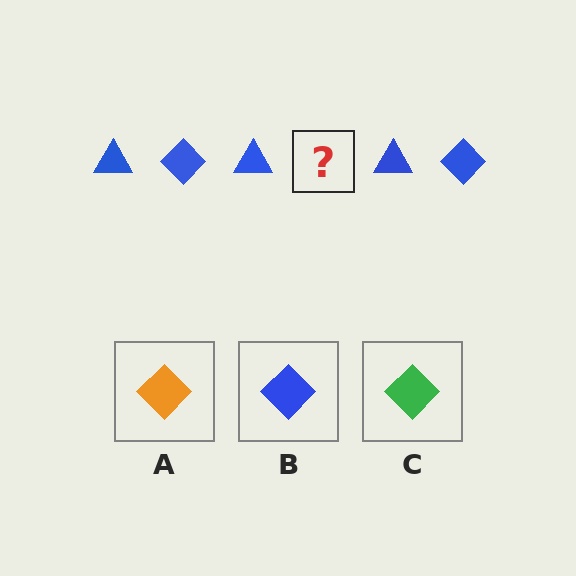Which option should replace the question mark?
Option B.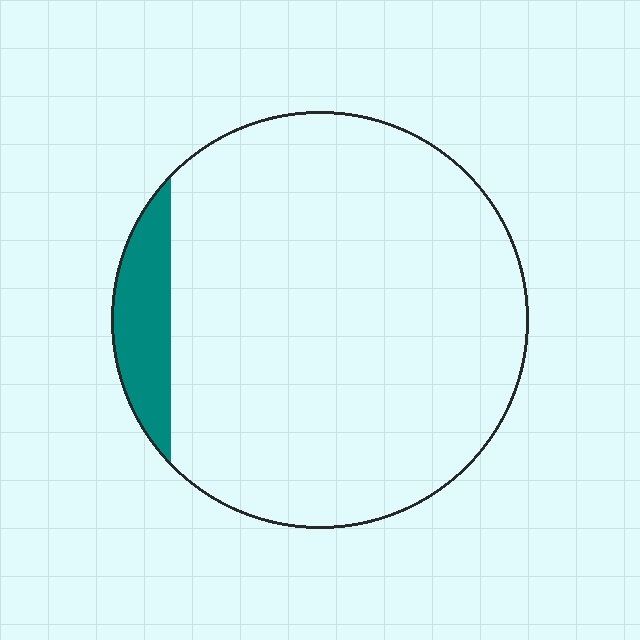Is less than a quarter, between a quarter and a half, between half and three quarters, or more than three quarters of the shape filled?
Less than a quarter.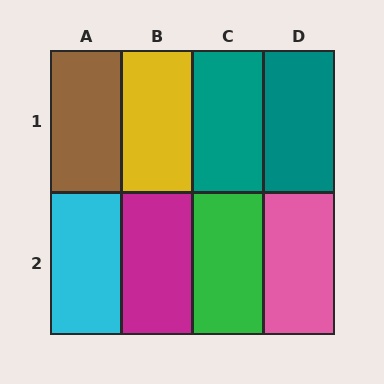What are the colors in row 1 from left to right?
Brown, yellow, teal, teal.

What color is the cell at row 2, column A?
Cyan.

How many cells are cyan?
1 cell is cyan.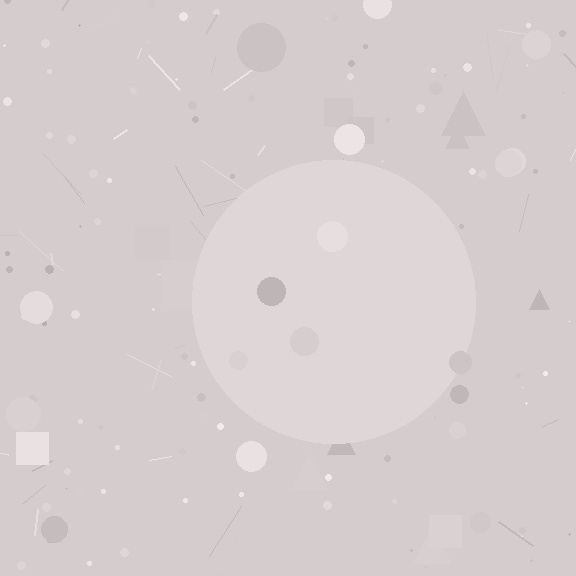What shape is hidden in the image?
A circle is hidden in the image.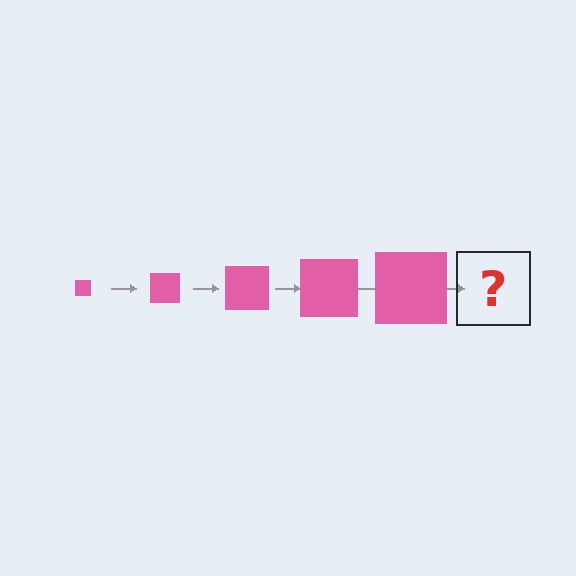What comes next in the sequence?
The next element should be a pink square, larger than the previous one.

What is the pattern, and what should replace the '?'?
The pattern is that the square gets progressively larger each step. The '?' should be a pink square, larger than the previous one.